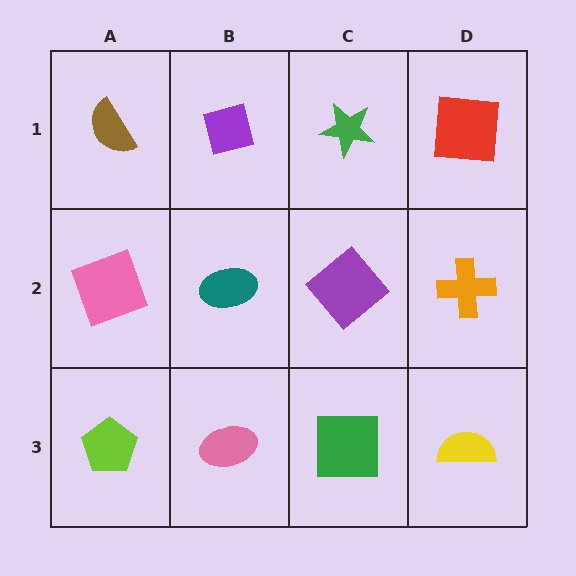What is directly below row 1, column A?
A pink square.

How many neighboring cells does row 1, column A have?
2.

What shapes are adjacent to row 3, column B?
A teal ellipse (row 2, column B), a lime pentagon (row 3, column A), a green square (row 3, column C).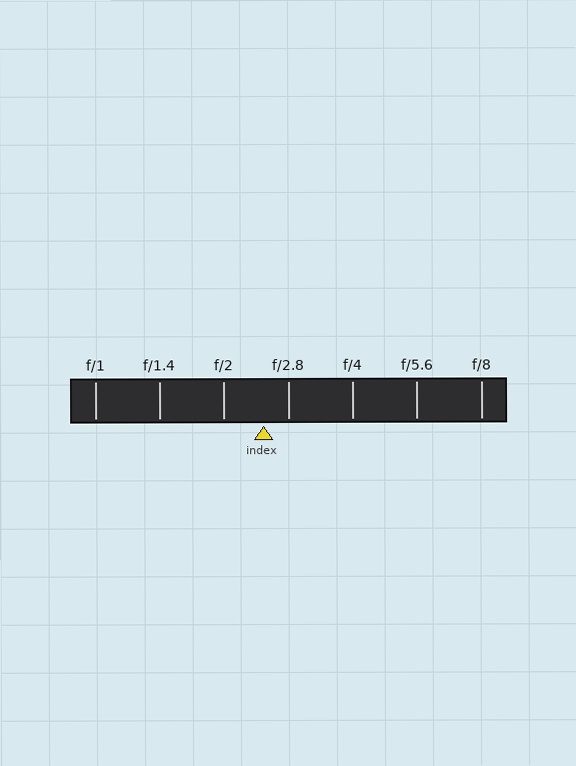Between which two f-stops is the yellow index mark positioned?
The index mark is between f/2 and f/2.8.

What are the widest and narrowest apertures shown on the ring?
The widest aperture shown is f/1 and the narrowest is f/8.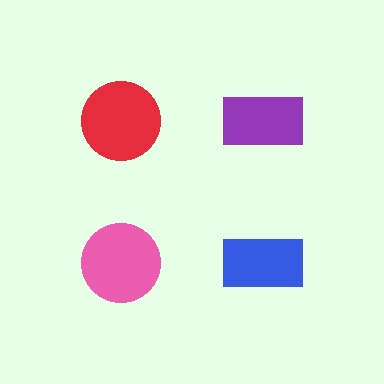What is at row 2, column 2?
A blue rectangle.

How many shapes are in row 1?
2 shapes.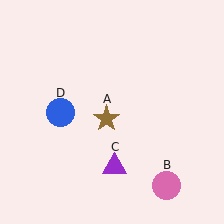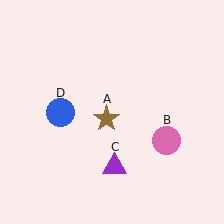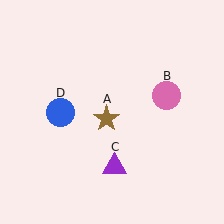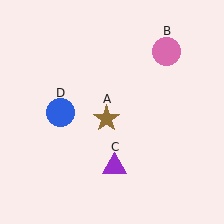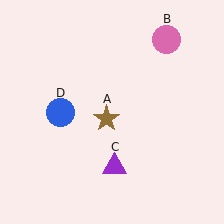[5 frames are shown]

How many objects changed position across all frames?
1 object changed position: pink circle (object B).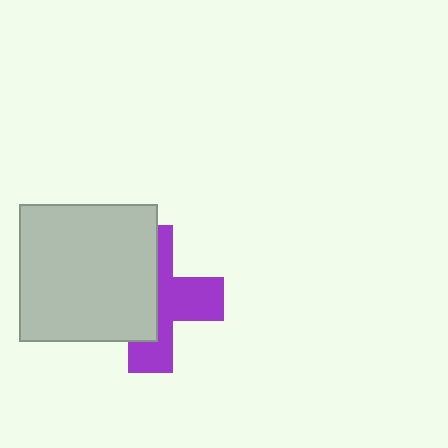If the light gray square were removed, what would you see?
You would see the complete purple cross.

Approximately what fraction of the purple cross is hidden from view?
Roughly 51% of the purple cross is hidden behind the light gray square.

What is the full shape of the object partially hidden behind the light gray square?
The partially hidden object is a purple cross.